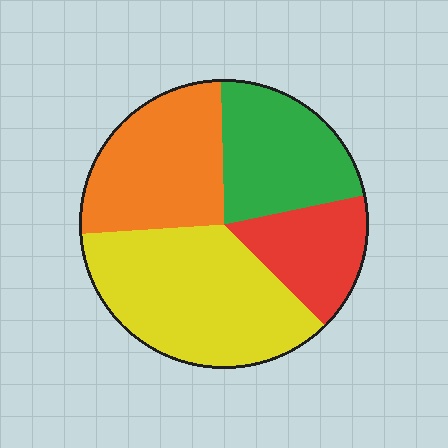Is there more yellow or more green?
Yellow.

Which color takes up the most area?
Yellow, at roughly 35%.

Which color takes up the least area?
Red, at roughly 15%.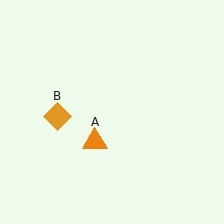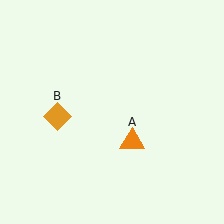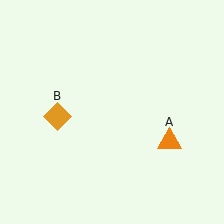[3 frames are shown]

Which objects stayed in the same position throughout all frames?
Orange diamond (object B) remained stationary.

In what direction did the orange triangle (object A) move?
The orange triangle (object A) moved right.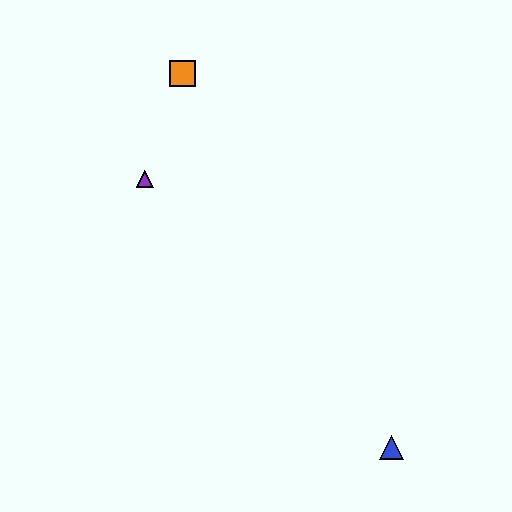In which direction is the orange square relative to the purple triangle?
The orange square is above the purple triangle.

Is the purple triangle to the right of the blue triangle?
No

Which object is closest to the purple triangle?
The orange square is closest to the purple triangle.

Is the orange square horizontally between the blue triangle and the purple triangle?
Yes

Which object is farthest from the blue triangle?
The orange square is farthest from the blue triangle.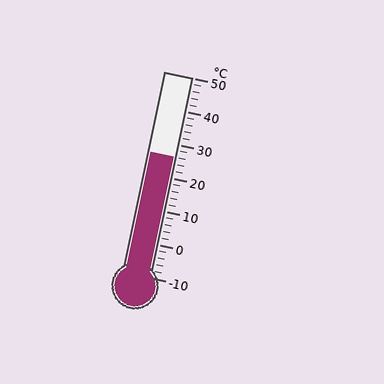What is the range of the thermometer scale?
The thermometer scale ranges from -10°C to 50°C.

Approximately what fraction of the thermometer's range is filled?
The thermometer is filled to approximately 60% of its range.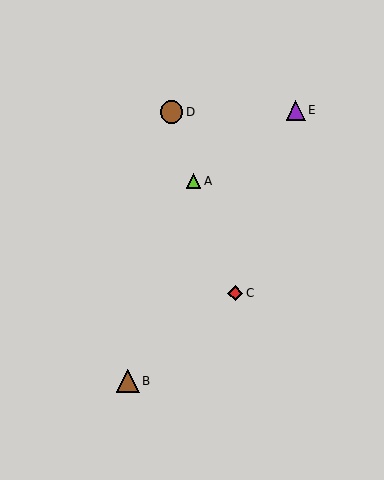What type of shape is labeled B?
Shape B is a brown triangle.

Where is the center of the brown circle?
The center of the brown circle is at (172, 112).